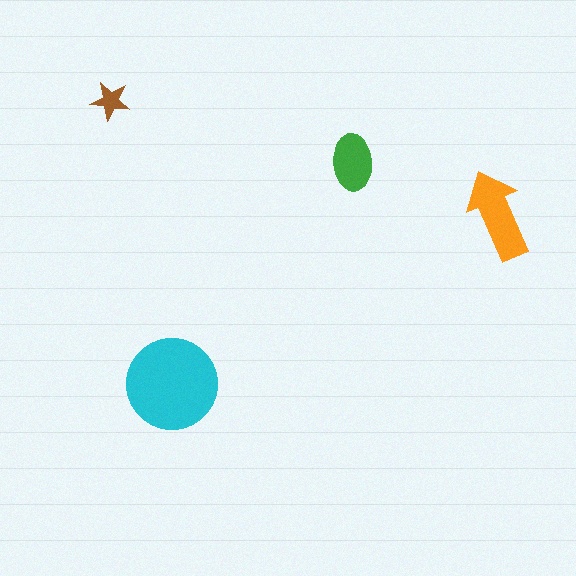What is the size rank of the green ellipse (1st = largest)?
3rd.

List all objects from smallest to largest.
The brown star, the green ellipse, the orange arrow, the cyan circle.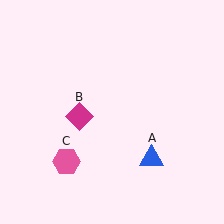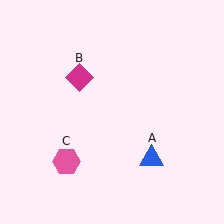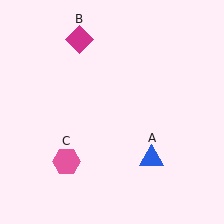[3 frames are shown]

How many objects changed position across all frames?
1 object changed position: magenta diamond (object B).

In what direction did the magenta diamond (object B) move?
The magenta diamond (object B) moved up.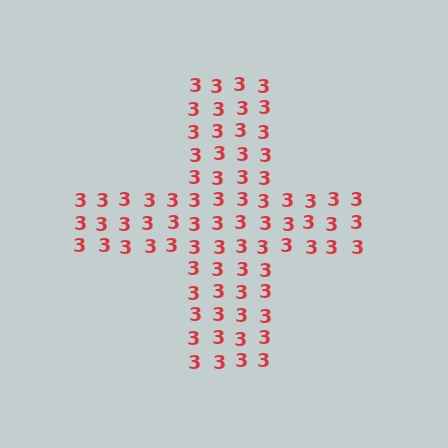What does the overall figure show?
The overall figure shows a cross.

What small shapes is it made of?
It is made of small digit 3's.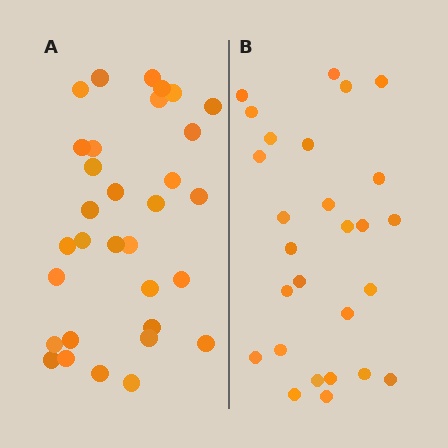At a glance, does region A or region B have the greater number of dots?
Region A (the left region) has more dots.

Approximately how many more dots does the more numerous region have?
Region A has about 5 more dots than region B.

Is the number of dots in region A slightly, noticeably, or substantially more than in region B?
Region A has only slightly more — the two regions are fairly close. The ratio is roughly 1.2 to 1.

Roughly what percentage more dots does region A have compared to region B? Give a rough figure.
About 20% more.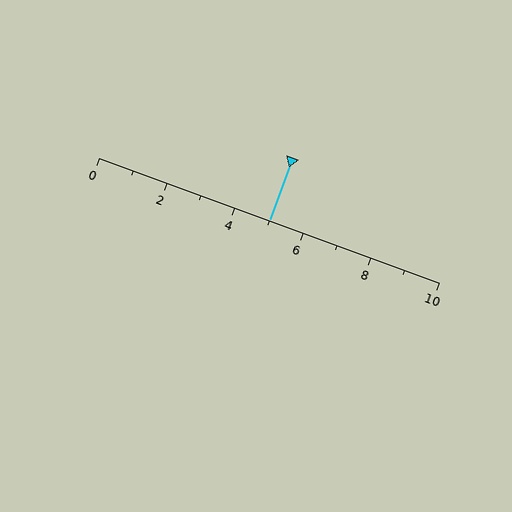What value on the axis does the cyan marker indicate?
The marker indicates approximately 5.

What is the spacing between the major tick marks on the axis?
The major ticks are spaced 2 apart.